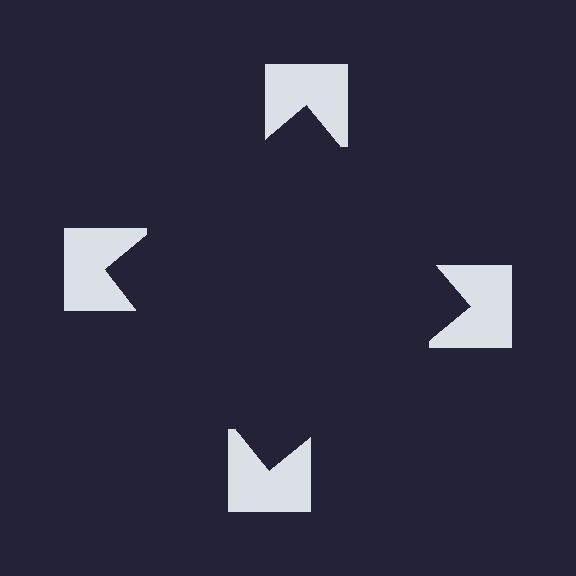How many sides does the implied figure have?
4 sides.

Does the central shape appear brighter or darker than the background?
It typically appears slightly darker than the background, even though no actual brightness change is drawn.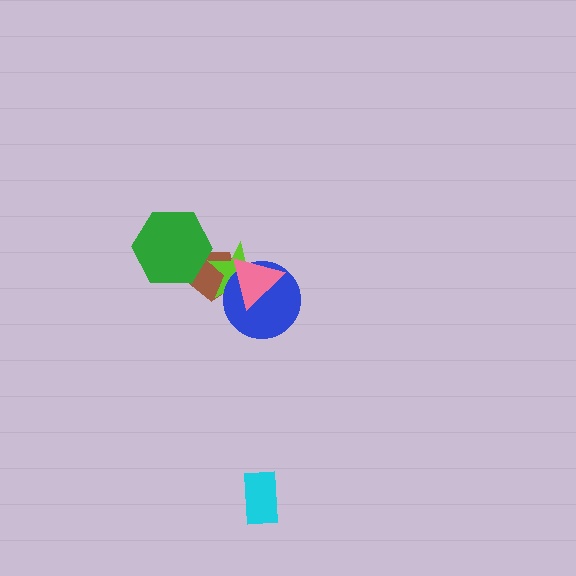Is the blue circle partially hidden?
Yes, it is partially covered by another shape.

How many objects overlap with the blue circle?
3 objects overlap with the blue circle.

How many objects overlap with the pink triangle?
3 objects overlap with the pink triangle.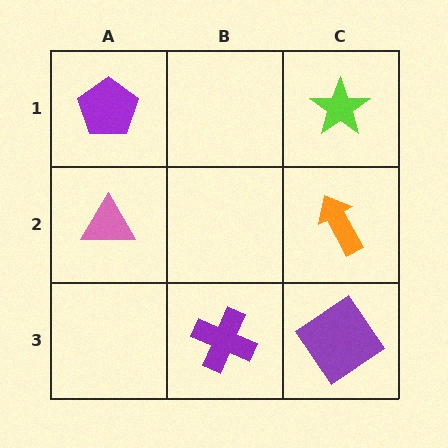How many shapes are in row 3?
2 shapes.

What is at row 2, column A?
A pink triangle.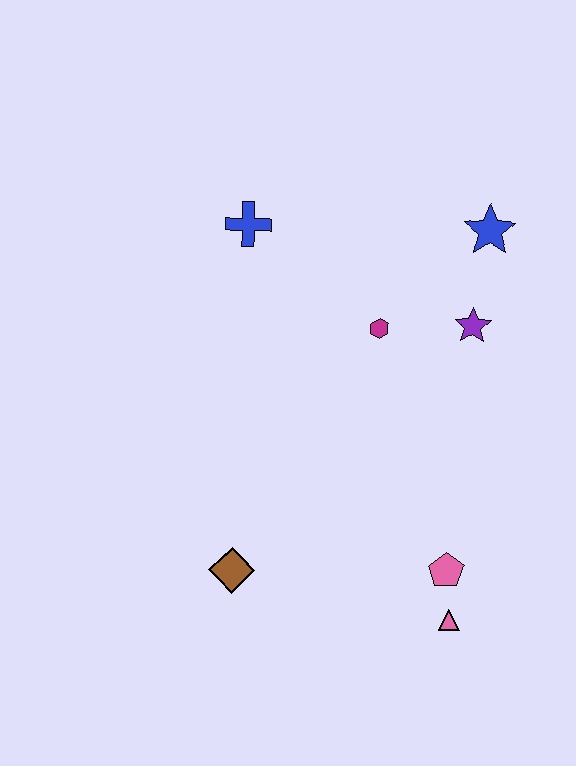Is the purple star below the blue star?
Yes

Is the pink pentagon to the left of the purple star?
Yes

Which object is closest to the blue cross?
The magenta hexagon is closest to the blue cross.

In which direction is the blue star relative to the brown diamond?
The blue star is above the brown diamond.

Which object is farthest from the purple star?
The brown diamond is farthest from the purple star.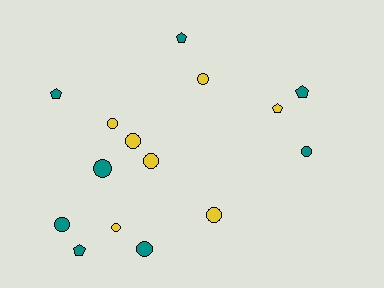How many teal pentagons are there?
There are 4 teal pentagons.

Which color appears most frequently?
Teal, with 8 objects.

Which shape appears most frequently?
Circle, with 10 objects.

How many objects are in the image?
There are 15 objects.